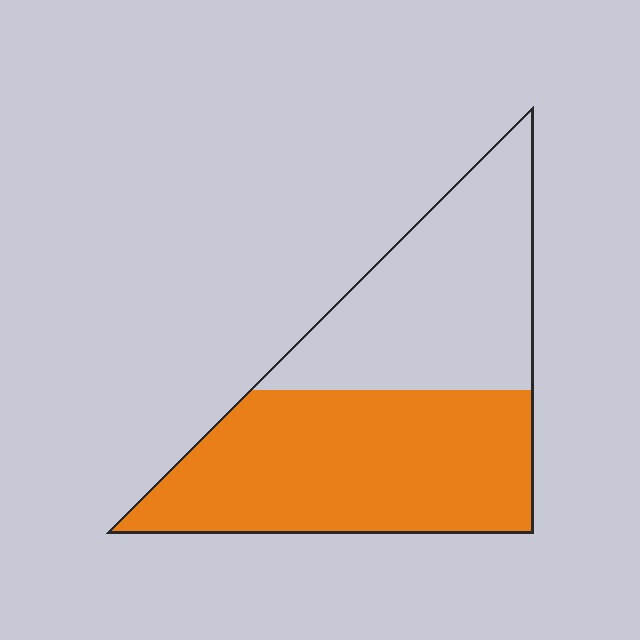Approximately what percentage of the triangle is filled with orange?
Approximately 55%.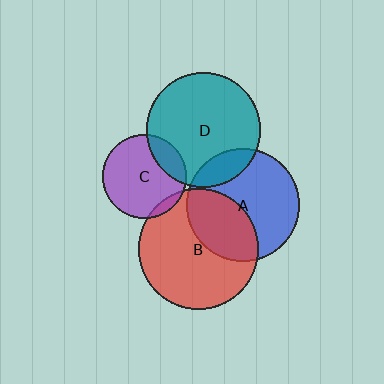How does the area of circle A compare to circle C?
Approximately 1.8 times.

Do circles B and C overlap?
Yes.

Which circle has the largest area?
Circle B (red).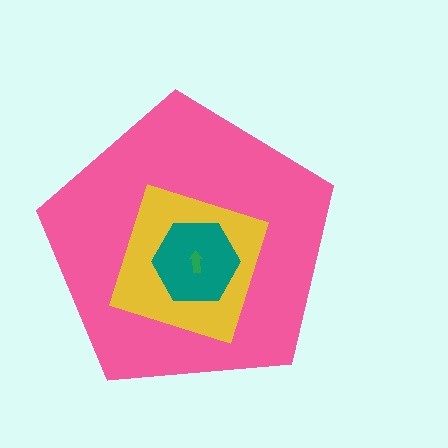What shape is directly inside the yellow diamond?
The teal hexagon.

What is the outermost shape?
The pink pentagon.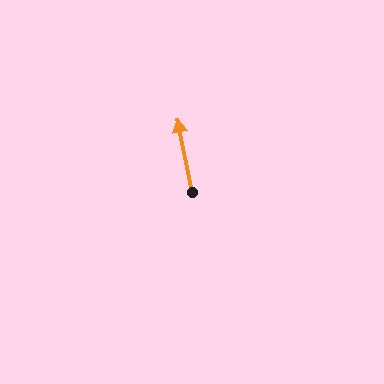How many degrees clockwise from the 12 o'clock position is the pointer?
Approximately 349 degrees.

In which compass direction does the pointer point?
North.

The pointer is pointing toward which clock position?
Roughly 12 o'clock.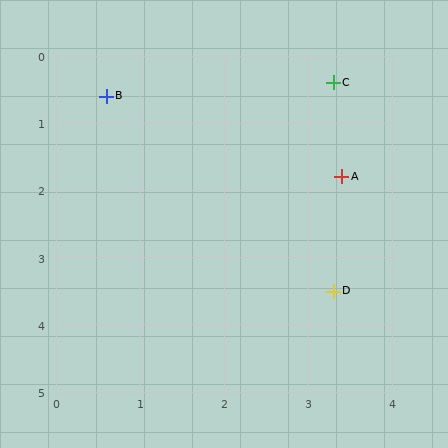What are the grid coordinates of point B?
Point B is at approximately (0.6, 0.6).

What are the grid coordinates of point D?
Point D is at approximately (3.3, 3.5).